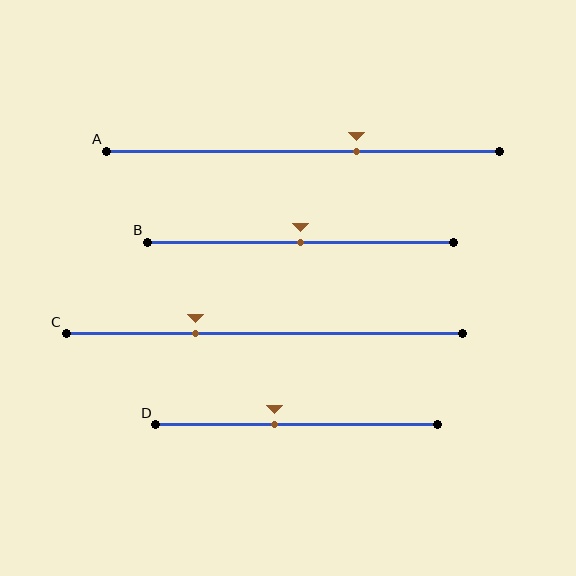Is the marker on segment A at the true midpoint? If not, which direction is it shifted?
No, the marker on segment A is shifted to the right by about 14% of the segment length.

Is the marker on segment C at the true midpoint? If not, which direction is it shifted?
No, the marker on segment C is shifted to the left by about 17% of the segment length.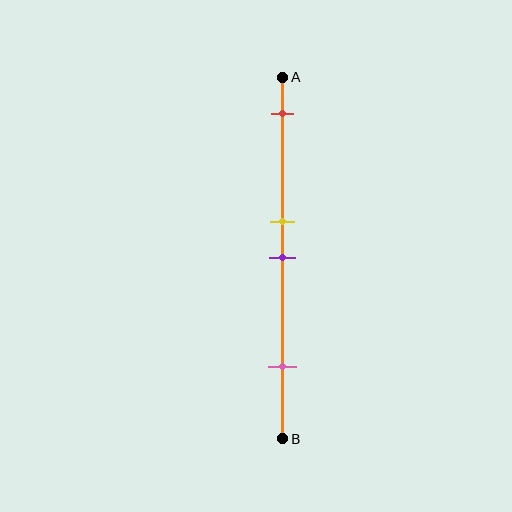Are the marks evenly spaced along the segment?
No, the marks are not evenly spaced.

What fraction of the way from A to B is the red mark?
The red mark is approximately 10% (0.1) of the way from A to B.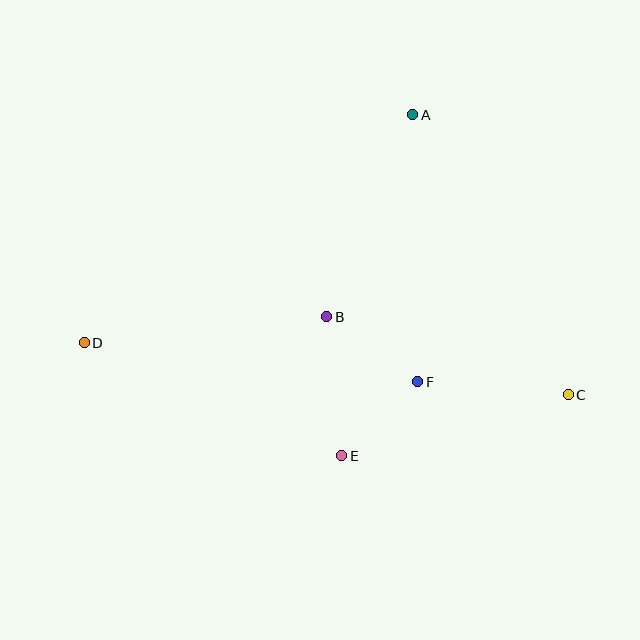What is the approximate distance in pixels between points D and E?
The distance between D and E is approximately 281 pixels.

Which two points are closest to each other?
Points E and F are closest to each other.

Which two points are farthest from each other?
Points C and D are farthest from each other.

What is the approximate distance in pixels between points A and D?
The distance between A and D is approximately 400 pixels.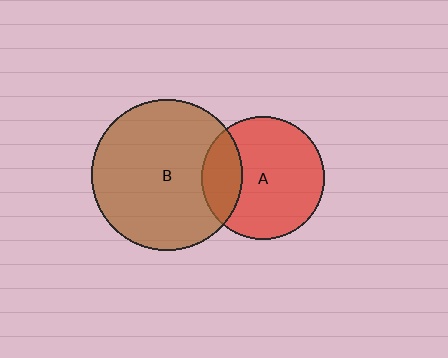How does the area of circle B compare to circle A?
Approximately 1.5 times.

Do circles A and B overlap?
Yes.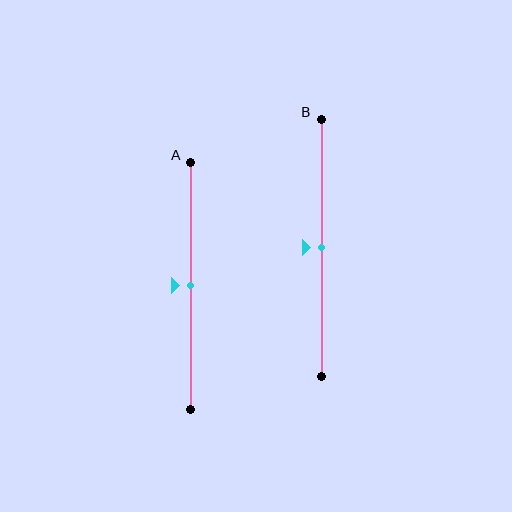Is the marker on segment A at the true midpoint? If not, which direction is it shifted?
Yes, the marker on segment A is at the true midpoint.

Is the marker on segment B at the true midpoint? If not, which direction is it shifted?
Yes, the marker on segment B is at the true midpoint.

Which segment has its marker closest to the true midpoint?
Segment A has its marker closest to the true midpoint.